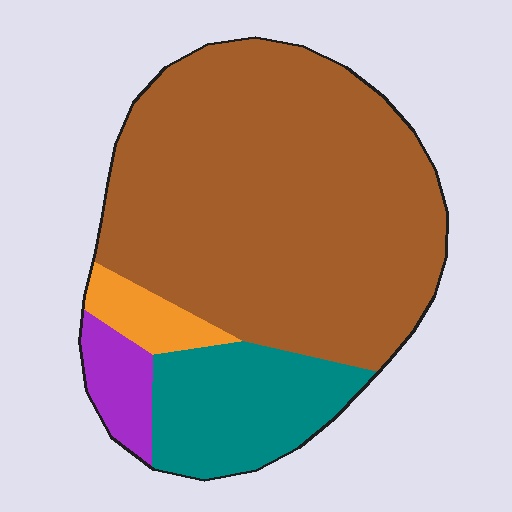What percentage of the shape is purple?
Purple takes up about one tenth (1/10) of the shape.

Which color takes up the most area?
Brown, at roughly 70%.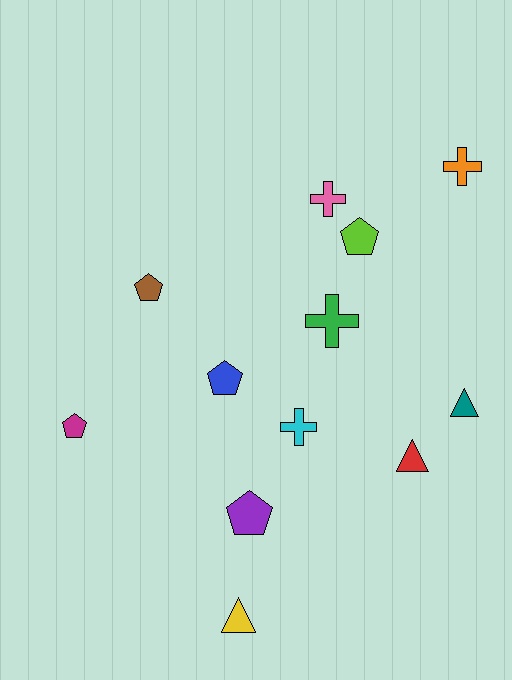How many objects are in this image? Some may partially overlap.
There are 12 objects.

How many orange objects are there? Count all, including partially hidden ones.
There is 1 orange object.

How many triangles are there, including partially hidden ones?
There are 3 triangles.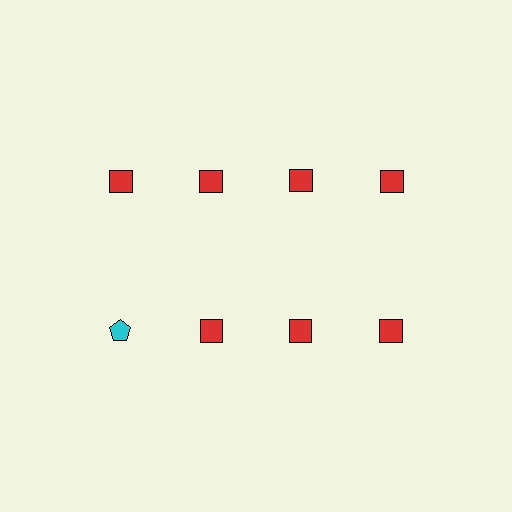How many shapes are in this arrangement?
There are 8 shapes arranged in a grid pattern.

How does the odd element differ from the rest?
It differs in both color (cyan instead of red) and shape (pentagon instead of square).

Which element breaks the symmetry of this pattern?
The cyan pentagon in the second row, leftmost column breaks the symmetry. All other shapes are red squares.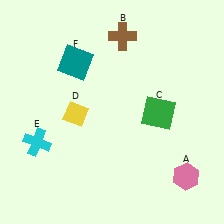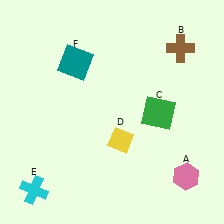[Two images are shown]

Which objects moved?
The objects that moved are: the brown cross (B), the yellow diamond (D), the cyan cross (E).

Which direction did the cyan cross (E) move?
The cyan cross (E) moved down.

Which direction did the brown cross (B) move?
The brown cross (B) moved right.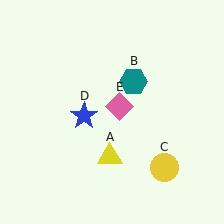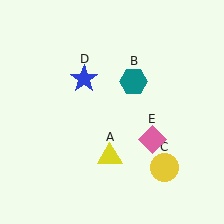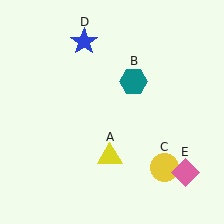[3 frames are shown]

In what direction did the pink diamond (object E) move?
The pink diamond (object E) moved down and to the right.